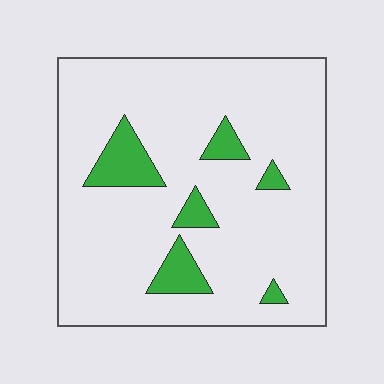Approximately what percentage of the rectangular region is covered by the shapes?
Approximately 10%.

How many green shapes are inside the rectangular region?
6.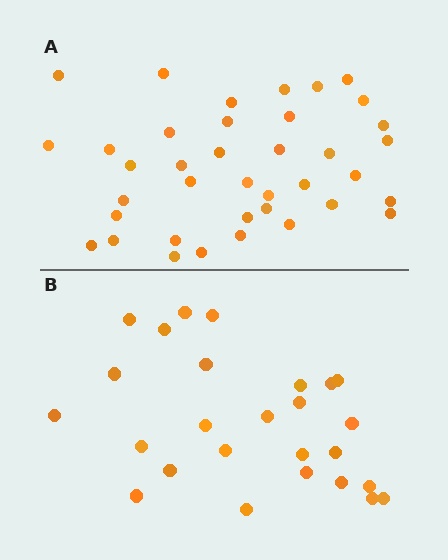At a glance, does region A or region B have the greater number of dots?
Region A (the top region) has more dots.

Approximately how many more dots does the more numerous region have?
Region A has roughly 12 or so more dots than region B.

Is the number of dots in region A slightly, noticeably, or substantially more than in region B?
Region A has substantially more. The ratio is roughly 1.5 to 1.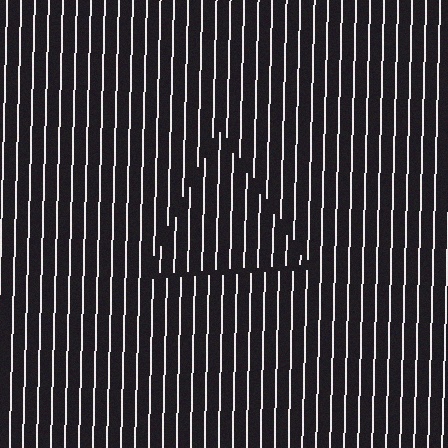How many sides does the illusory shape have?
3 sides — the line-ends trace a triangle.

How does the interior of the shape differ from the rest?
The interior of the shape contains the same grating, shifted by half a period — the contour is defined by the phase discontinuity where line-ends from the inner and outer gratings abut.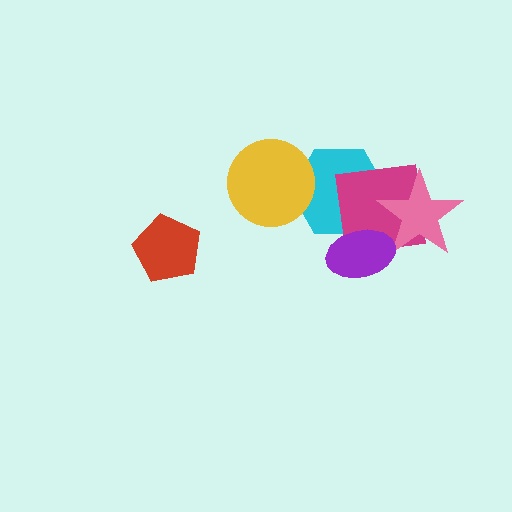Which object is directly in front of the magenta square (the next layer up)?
The pink star is directly in front of the magenta square.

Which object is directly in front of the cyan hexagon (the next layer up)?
The magenta square is directly in front of the cyan hexagon.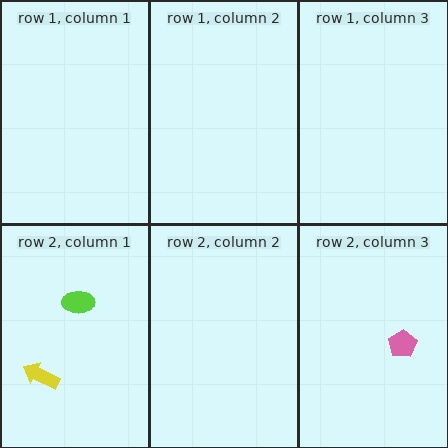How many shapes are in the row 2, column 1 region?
2.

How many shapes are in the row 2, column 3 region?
1.